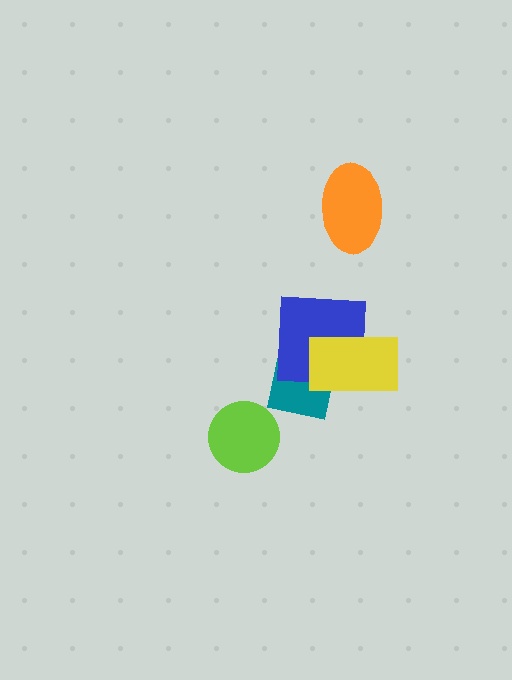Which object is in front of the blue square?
The yellow rectangle is in front of the blue square.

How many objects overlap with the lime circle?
0 objects overlap with the lime circle.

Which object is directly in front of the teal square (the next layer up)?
The blue square is directly in front of the teal square.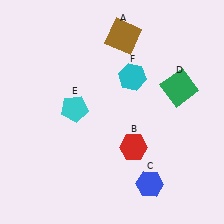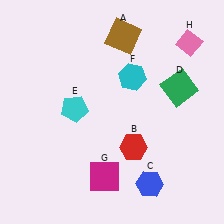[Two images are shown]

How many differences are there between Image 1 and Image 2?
There are 2 differences between the two images.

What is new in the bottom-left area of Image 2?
A magenta square (G) was added in the bottom-left area of Image 2.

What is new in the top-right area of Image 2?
A pink diamond (H) was added in the top-right area of Image 2.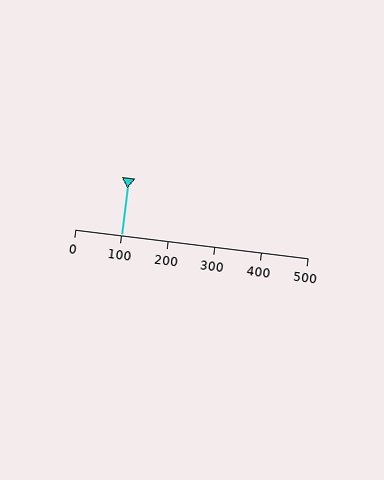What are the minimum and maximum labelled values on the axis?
The axis runs from 0 to 500.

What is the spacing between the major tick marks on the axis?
The major ticks are spaced 100 apart.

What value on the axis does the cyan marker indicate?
The marker indicates approximately 100.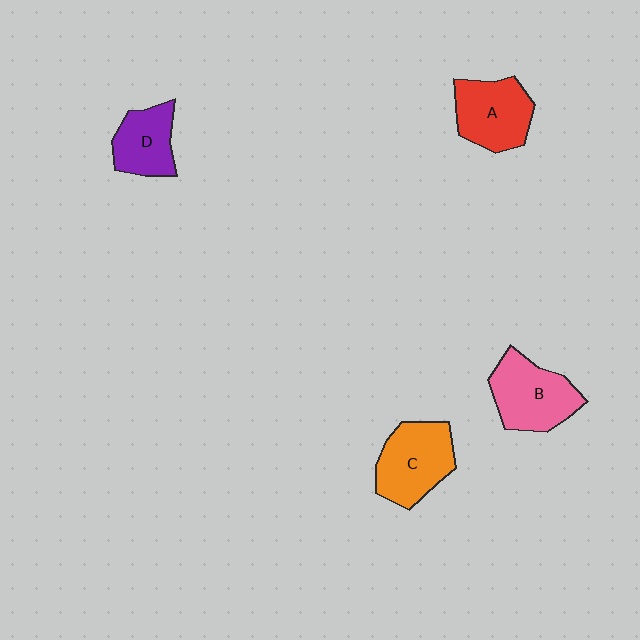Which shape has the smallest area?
Shape D (purple).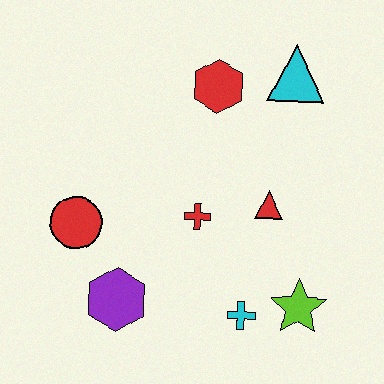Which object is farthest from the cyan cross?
The cyan triangle is farthest from the cyan cross.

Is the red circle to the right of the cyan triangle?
No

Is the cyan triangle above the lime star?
Yes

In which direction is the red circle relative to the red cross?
The red circle is to the left of the red cross.